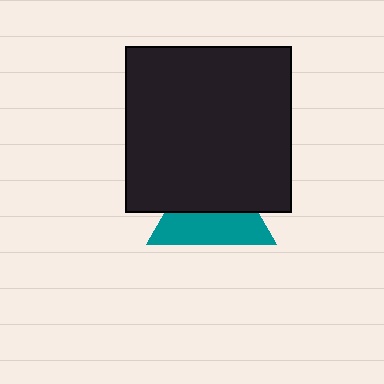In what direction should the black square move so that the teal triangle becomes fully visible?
The black square should move up. That is the shortest direction to clear the overlap and leave the teal triangle fully visible.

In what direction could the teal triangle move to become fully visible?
The teal triangle could move down. That would shift it out from behind the black square entirely.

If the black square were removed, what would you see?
You would see the complete teal triangle.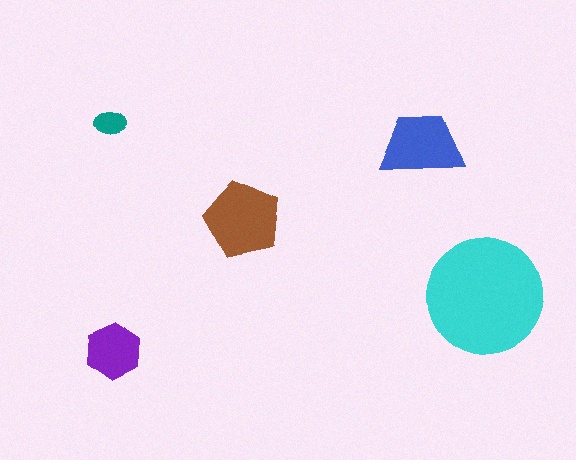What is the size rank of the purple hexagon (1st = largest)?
4th.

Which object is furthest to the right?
The cyan circle is rightmost.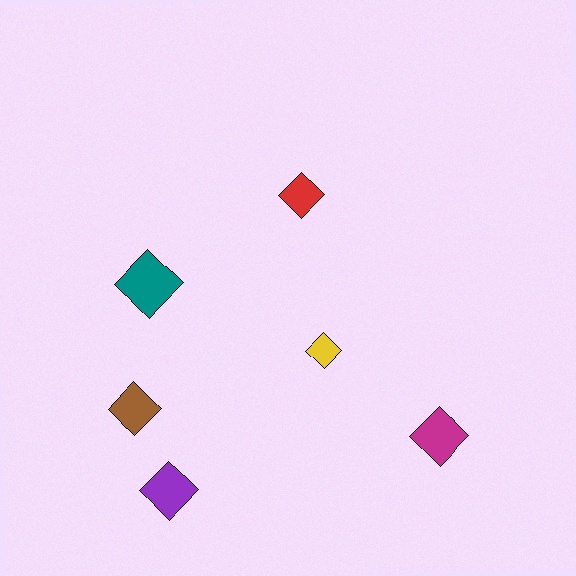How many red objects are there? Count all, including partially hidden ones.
There is 1 red object.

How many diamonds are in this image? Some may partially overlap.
There are 6 diamonds.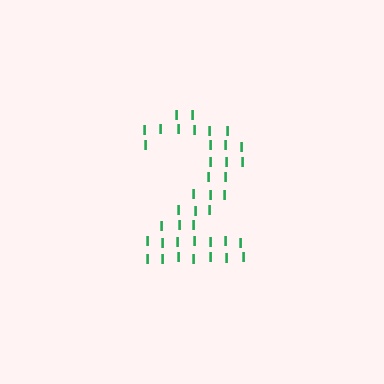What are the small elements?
The small elements are letter I's.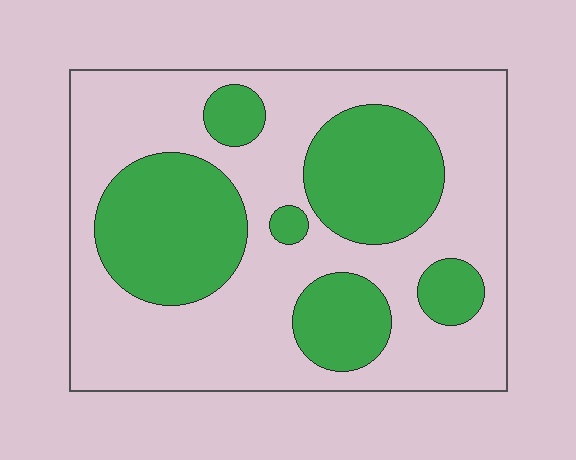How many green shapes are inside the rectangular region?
6.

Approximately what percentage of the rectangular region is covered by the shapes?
Approximately 35%.